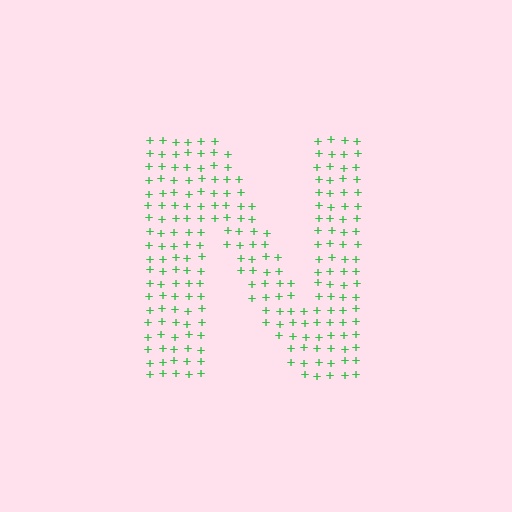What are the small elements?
The small elements are plus signs.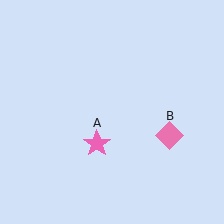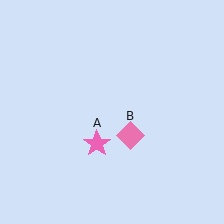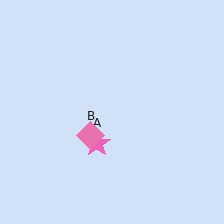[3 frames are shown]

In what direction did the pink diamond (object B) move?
The pink diamond (object B) moved left.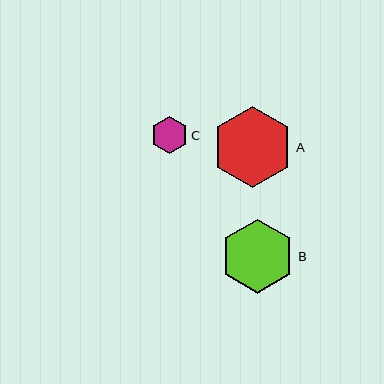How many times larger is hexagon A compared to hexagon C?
Hexagon A is approximately 2.2 times the size of hexagon C.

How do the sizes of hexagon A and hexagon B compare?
Hexagon A and hexagon B are approximately the same size.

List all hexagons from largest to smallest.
From largest to smallest: A, B, C.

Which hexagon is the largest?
Hexagon A is the largest with a size of approximately 81 pixels.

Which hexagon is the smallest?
Hexagon C is the smallest with a size of approximately 37 pixels.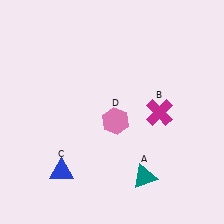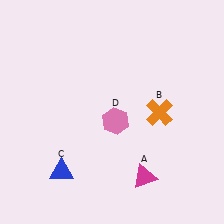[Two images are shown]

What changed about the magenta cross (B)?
In Image 1, B is magenta. In Image 2, it changed to orange.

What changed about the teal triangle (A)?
In Image 1, A is teal. In Image 2, it changed to magenta.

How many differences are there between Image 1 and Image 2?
There are 2 differences between the two images.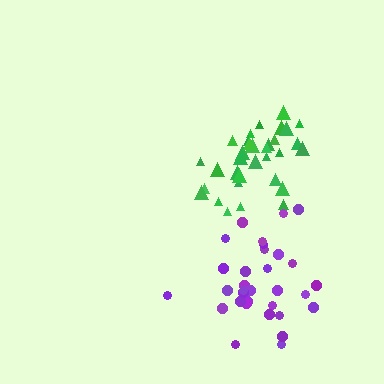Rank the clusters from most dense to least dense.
purple, green.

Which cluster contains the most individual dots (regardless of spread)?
Green (33).